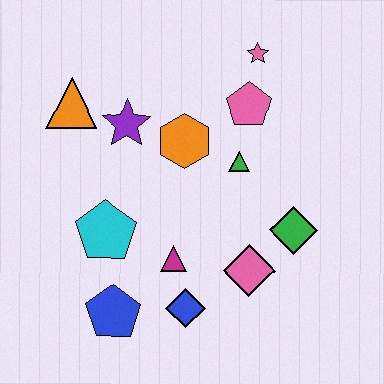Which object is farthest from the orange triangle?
The green diamond is farthest from the orange triangle.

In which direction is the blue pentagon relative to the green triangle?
The blue pentagon is below the green triangle.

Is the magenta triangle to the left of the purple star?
No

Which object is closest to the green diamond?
The pink diamond is closest to the green diamond.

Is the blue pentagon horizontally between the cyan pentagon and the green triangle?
Yes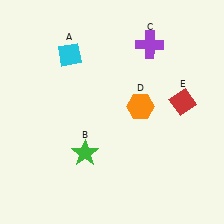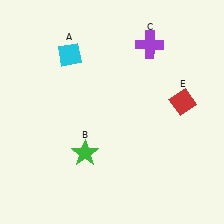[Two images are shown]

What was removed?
The orange hexagon (D) was removed in Image 2.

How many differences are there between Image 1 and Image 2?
There is 1 difference between the two images.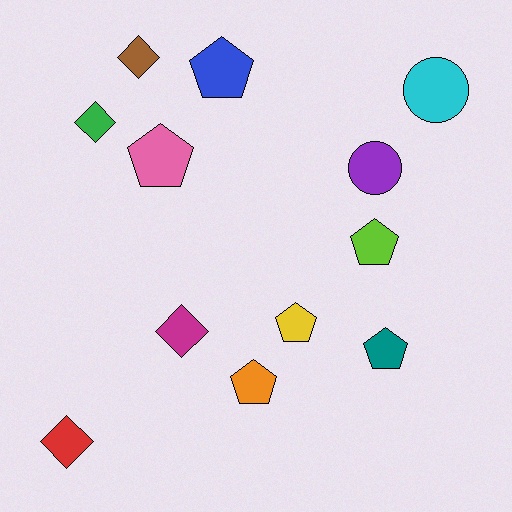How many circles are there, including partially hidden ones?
There are 2 circles.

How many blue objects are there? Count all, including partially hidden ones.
There is 1 blue object.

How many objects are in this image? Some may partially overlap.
There are 12 objects.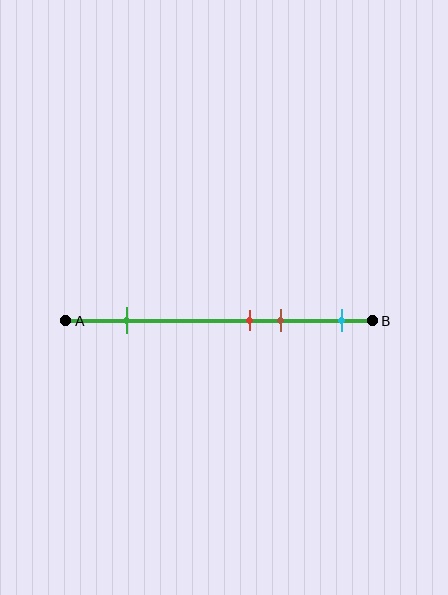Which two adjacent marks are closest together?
The red and brown marks are the closest adjacent pair.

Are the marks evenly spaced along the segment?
No, the marks are not evenly spaced.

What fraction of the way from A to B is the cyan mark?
The cyan mark is approximately 90% (0.9) of the way from A to B.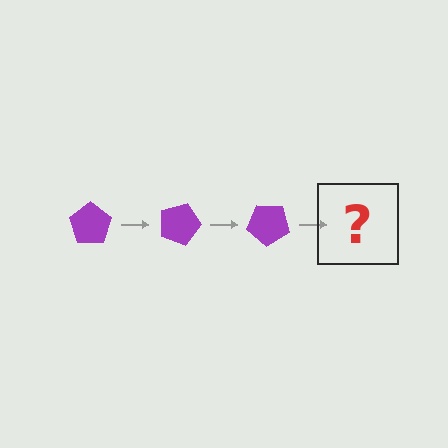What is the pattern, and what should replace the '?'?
The pattern is that the pentagon rotates 20 degrees each step. The '?' should be a purple pentagon rotated 60 degrees.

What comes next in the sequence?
The next element should be a purple pentagon rotated 60 degrees.